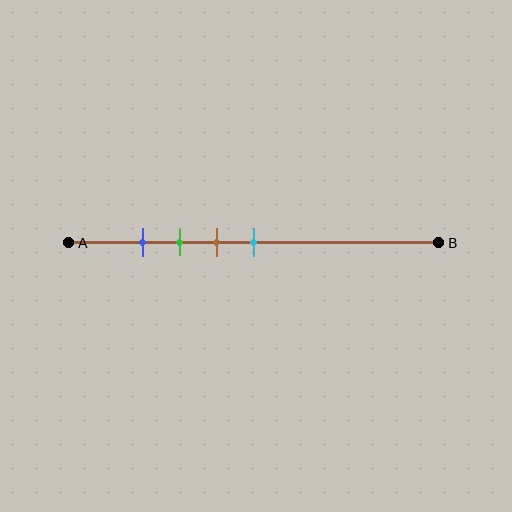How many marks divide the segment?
There are 4 marks dividing the segment.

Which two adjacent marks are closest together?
The blue and green marks are the closest adjacent pair.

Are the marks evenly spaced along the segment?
Yes, the marks are approximately evenly spaced.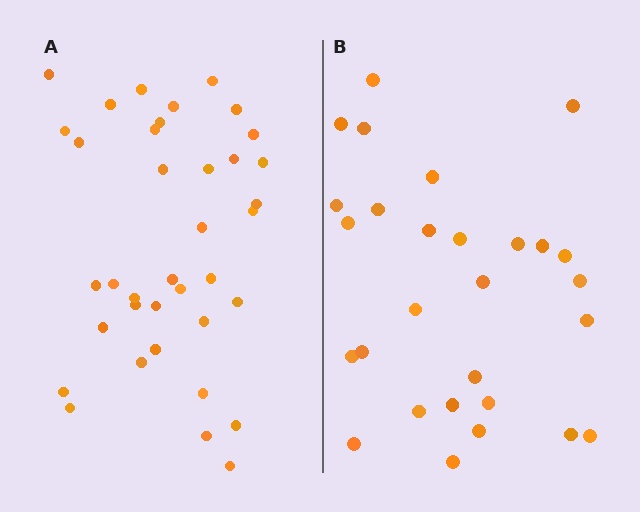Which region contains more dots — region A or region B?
Region A (the left region) has more dots.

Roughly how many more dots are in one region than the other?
Region A has roughly 8 or so more dots than region B.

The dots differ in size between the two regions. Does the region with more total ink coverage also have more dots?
No. Region B has more total ink coverage because its dots are larger, but region A actually contains more individual dots. Total area can be misleading — the number of items is what matters here.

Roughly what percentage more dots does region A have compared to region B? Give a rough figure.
About 30% more.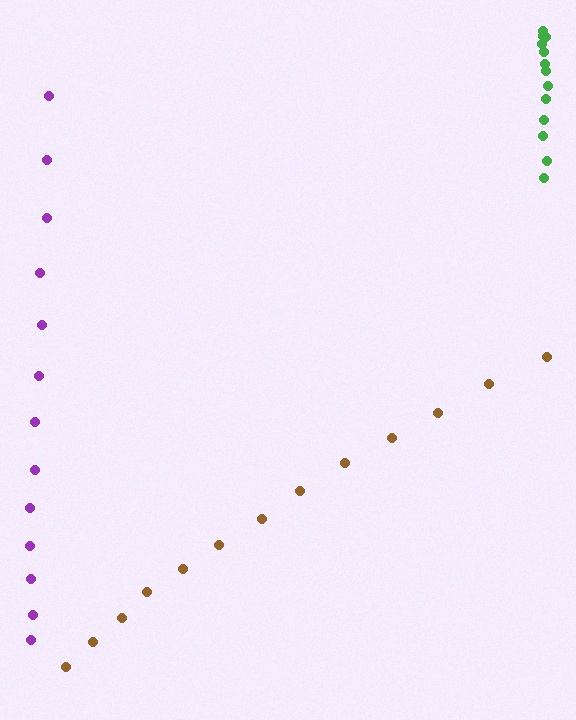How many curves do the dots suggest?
There are 3 distinct paths.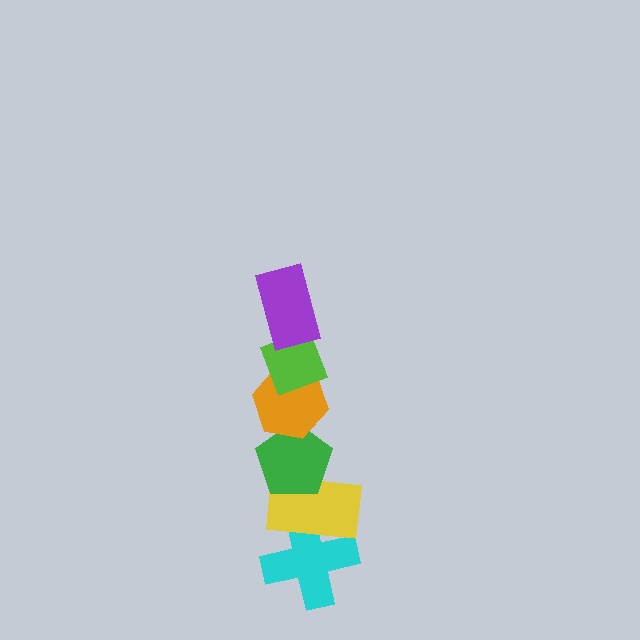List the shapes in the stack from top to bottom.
From top to bottom: the purple rectangle, the lime diamond, the orange hexagon, the green pentagon, the yellow rectangle, the cyan cross.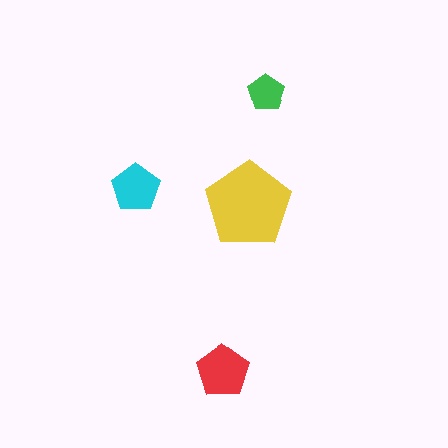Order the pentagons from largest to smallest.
the yellow one, the red one, the cyan one, the green one.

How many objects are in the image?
There are 4 objects in the image.